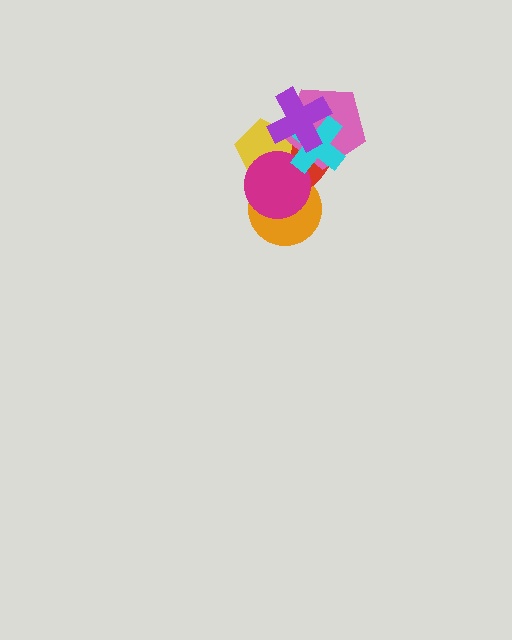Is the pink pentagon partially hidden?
Yes, it is partially covered by another shape.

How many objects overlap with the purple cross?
4 objects overlap with the purple cross.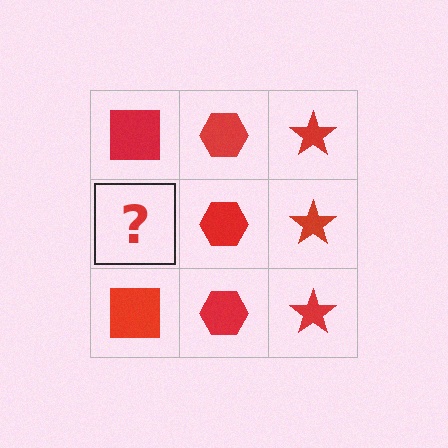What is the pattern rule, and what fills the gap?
The rule is that each column has a consistent shape. The gap should be filled with a red square.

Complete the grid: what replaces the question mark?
The question mark should be replaced with a red square.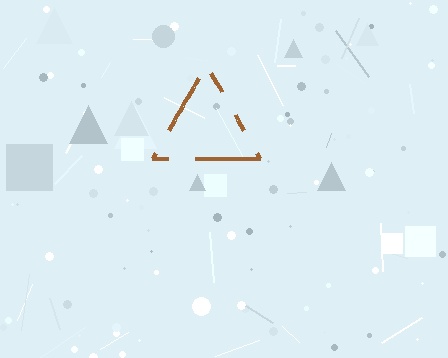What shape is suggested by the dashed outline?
The dashed outline suggests a triangle.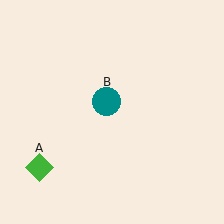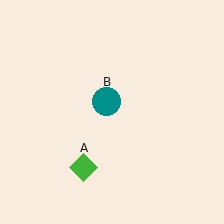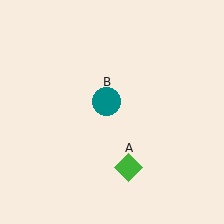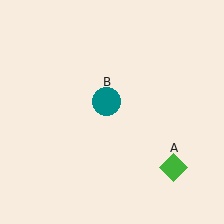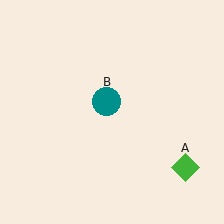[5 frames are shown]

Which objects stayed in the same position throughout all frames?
Teal circle (object B) remained stationary.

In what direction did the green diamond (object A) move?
The green diamond (object A) moved right.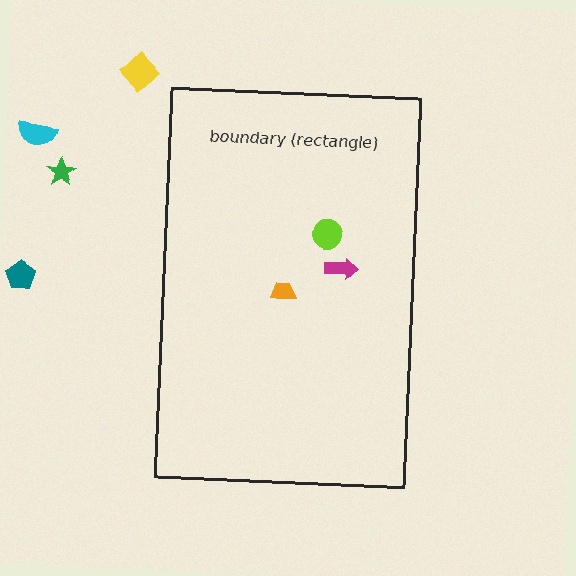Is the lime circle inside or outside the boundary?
Inside.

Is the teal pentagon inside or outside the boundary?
Outside.